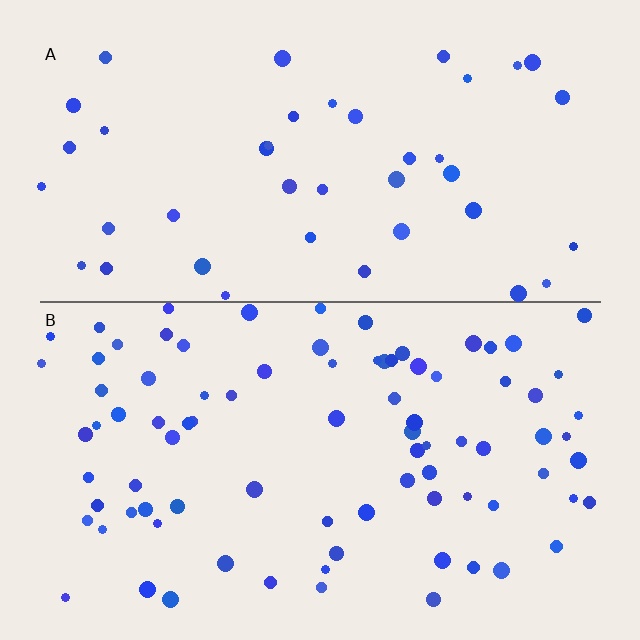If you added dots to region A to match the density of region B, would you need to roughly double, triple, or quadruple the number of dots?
Approximately double.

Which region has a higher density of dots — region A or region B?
B (the bottom).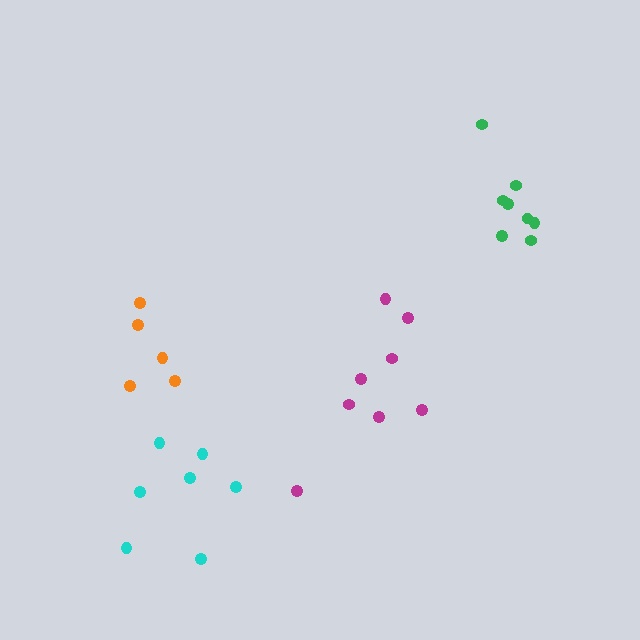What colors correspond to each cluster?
The clusters are colored: green, cyan, magenta, orange.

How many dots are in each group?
Group 1: 8 dots, Group 2: 7 dots, Group 3: 8 dots, Group 4: 5 dots (28 total).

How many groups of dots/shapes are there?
There are 4 groups.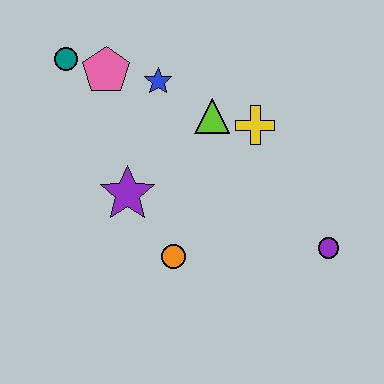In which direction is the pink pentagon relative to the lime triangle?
The pink pentagon is to the left of the lime triangle.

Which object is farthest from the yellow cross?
The teal circle is farthest from the yellow cross.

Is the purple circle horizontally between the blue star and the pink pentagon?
No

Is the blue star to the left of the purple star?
No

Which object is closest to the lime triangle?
The yellow cross is closest to the lime triangle.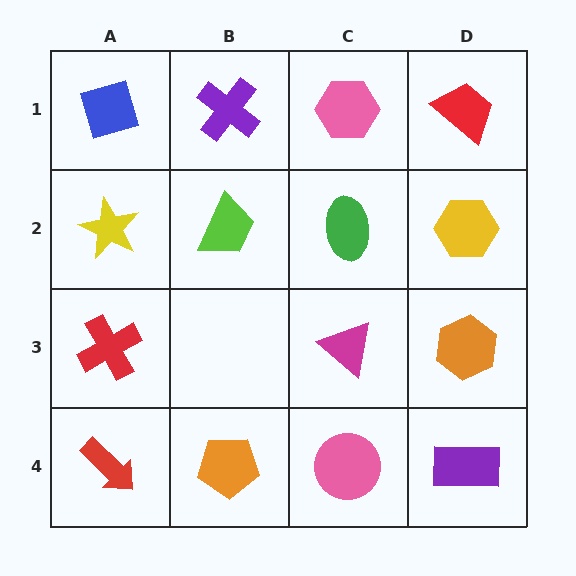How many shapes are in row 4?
4 shapes.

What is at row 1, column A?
A blue diamond.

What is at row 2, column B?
A lime trapezoid.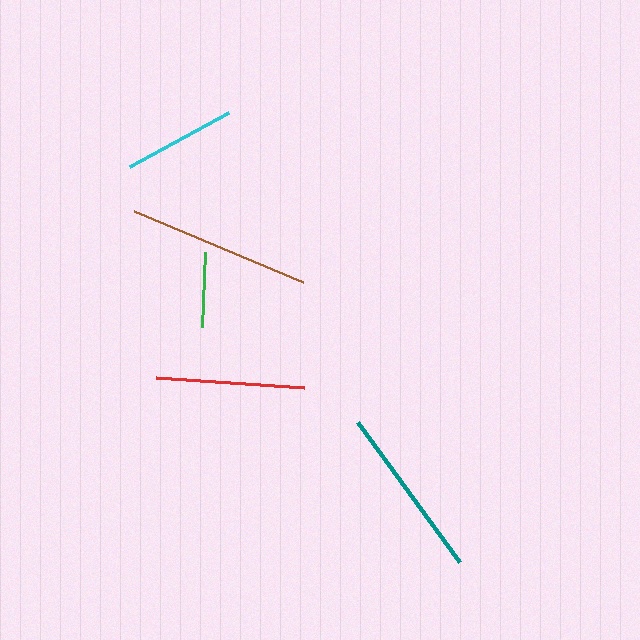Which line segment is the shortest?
The green line is the shortest at approximately 75 pixels.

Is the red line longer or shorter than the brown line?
The brown line is longer than the red line.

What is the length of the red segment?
The red segment is approximately 148 pixels long.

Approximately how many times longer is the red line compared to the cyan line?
The red line is approximately 1.3 times the length of the cyan line.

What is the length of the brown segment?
The brown segment is approximately 184 pixels long.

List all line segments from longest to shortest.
From longest to shortest: brown, teal, red, cyan, green.